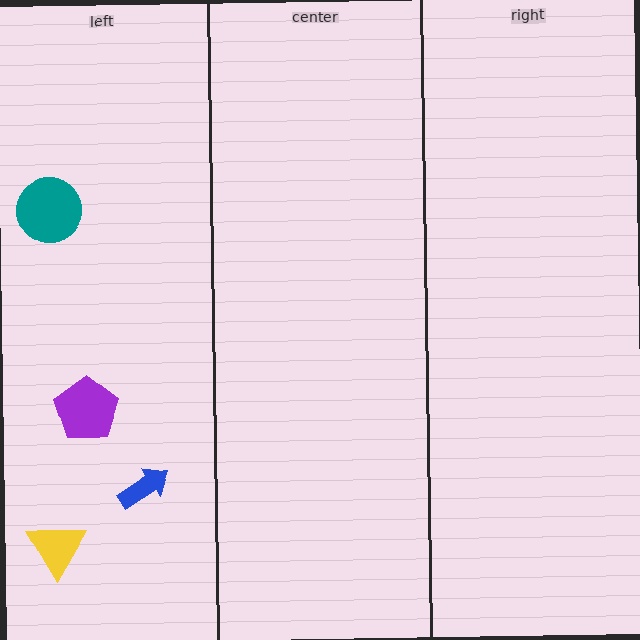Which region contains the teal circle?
The left region.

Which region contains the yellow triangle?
The left region.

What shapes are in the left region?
The blue arrow, the teal circle, the purple pentagon, the yellow triangle.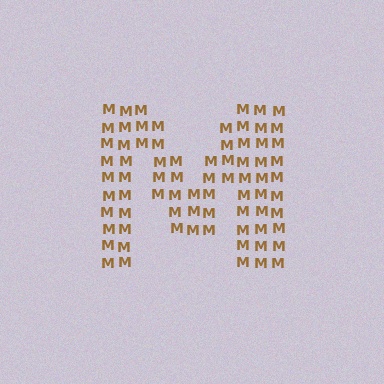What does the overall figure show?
The overall figure shows the letter M.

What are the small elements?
The small elements are letter M's.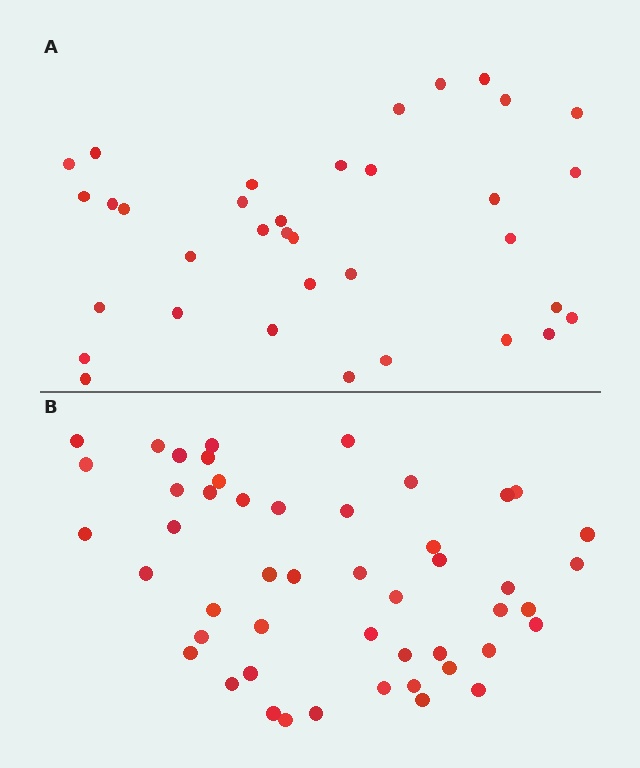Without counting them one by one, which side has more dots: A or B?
Region B (the bottom region) has more dots.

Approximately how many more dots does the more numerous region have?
Region B has approximately 15 more dots than region A.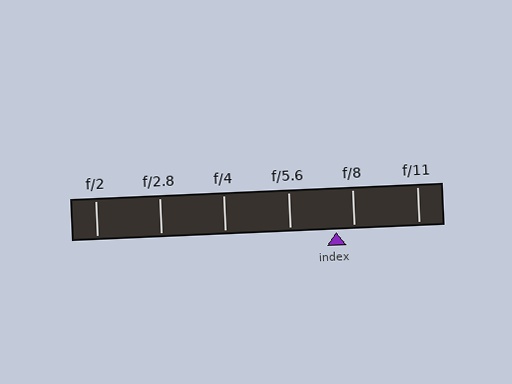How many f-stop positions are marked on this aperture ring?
There are 6 f-stop positions marked.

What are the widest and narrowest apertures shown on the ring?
The widest aperture shown is f/2 and the narrowest is f/11.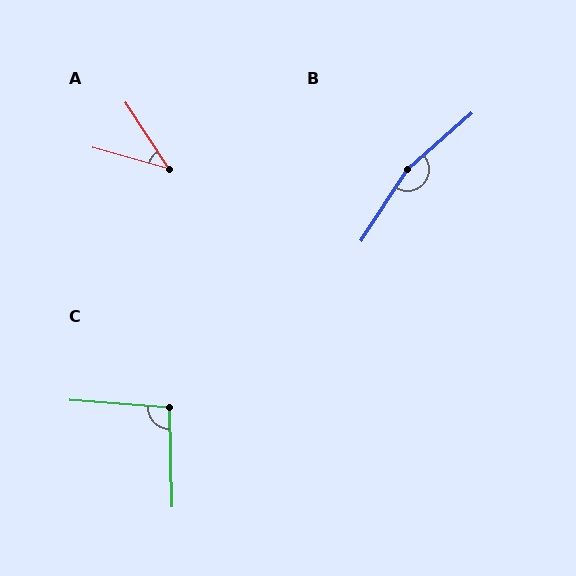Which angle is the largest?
B, at approximately 164 degrees.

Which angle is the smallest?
A, at approximately 41 degrees.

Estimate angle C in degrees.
Approximately 96 degrees.